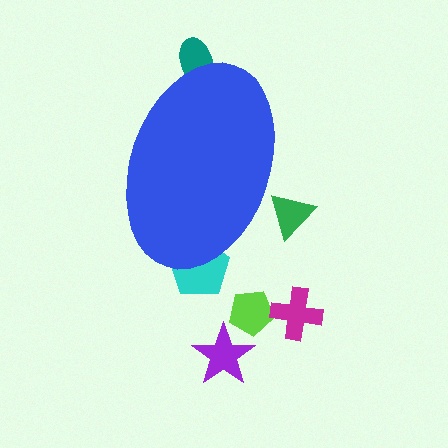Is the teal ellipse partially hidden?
Yes, the teal ellipse is partially hidden behind the blue ellipse.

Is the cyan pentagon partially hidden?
Yes, the cyan pentagon is partially hidden behind the blue ellipse.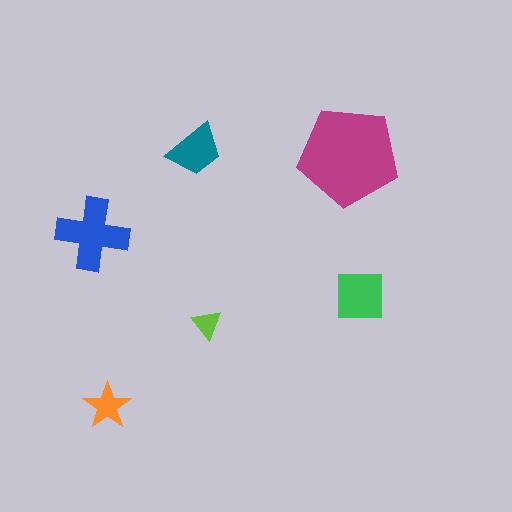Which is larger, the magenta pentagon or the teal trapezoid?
The magenta pentagon.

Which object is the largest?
The magenta pentagon.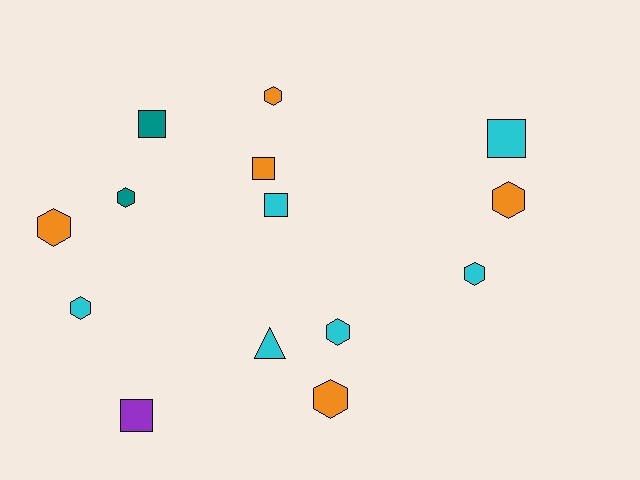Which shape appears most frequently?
Hexagon, with 8 objects.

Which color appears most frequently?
Cyan, with 6 objects.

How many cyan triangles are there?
There is 1 cyan triangle.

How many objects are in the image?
There are 14 objects.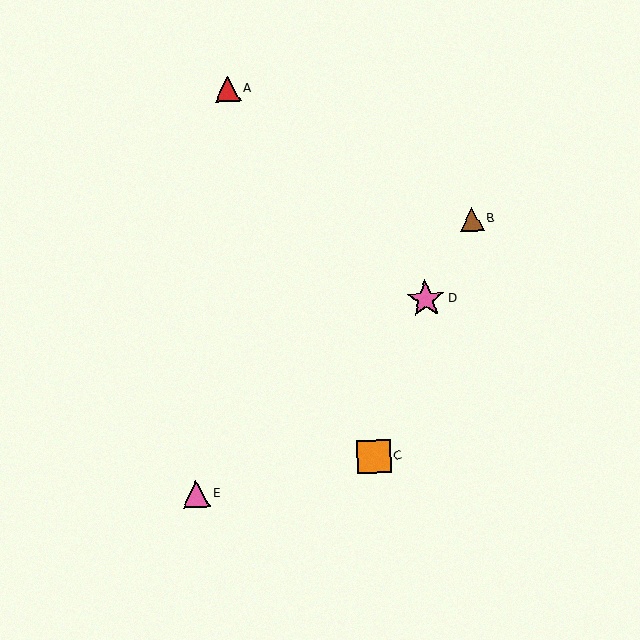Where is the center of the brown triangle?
The center of the brown triangle is at (472, 219).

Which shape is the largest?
The pink star (labeled D) is the largest.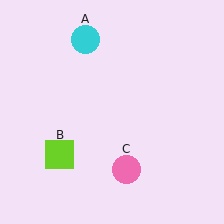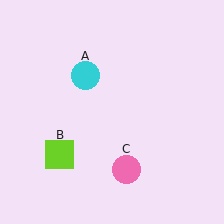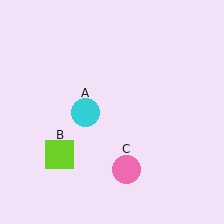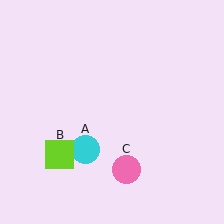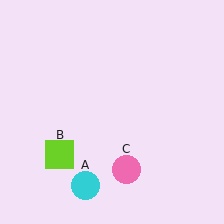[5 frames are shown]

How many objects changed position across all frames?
1 object changed position: cyan circle (object A).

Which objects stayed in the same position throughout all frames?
Lime square (object B) and pink circle (object C) remained stationary.